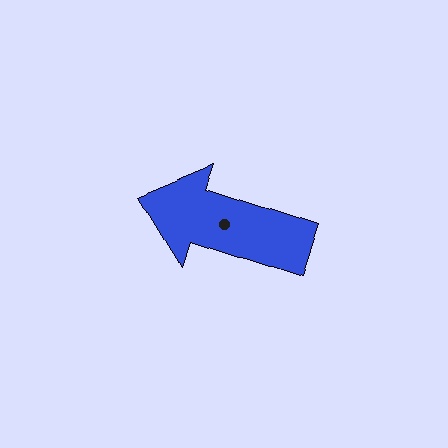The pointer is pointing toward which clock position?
Roughly 10 o'clock.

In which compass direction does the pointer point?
West.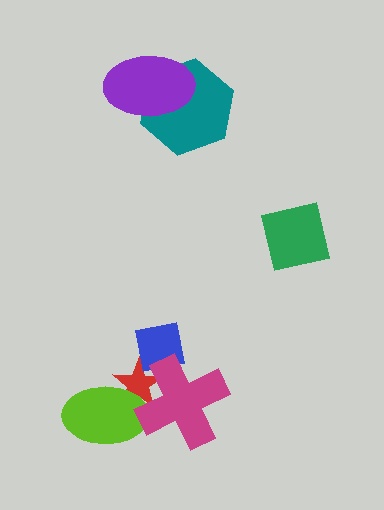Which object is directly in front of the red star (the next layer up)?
The lime ellipse is directly in front of the red star.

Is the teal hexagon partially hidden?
Yes, it is partially covered by another shape.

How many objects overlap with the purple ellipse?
1 object overlaps with the purple ellipse.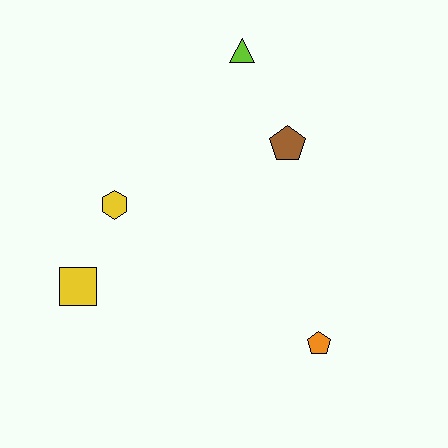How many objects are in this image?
There are 5 objects.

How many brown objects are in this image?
There is 1 brown object.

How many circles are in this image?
There are no circles.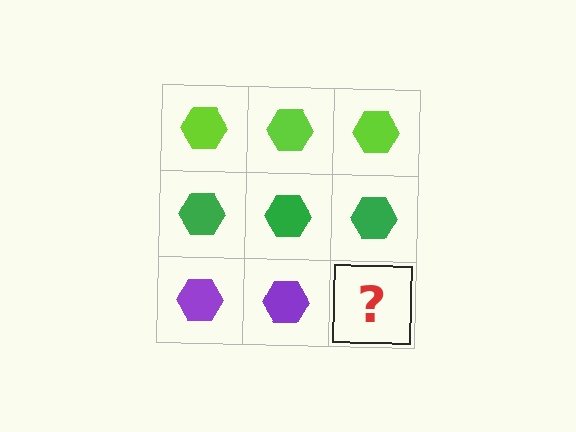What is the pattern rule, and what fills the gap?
The rule is that each row has a consistent color. The gap should be filled with a purple hexagon.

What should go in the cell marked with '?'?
The missing cell should contain a purple hexagon.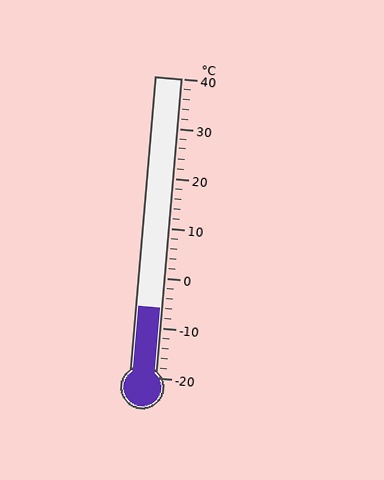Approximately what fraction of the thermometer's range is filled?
The thermometer is filled to approximately 25% of its range.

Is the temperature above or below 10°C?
The temperature is below 10°C.